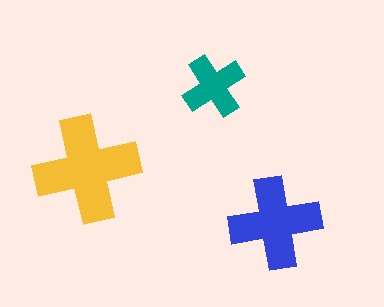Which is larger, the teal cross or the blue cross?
The blue one.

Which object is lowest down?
The blue cross is bottommost.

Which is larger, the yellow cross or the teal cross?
The yellow one.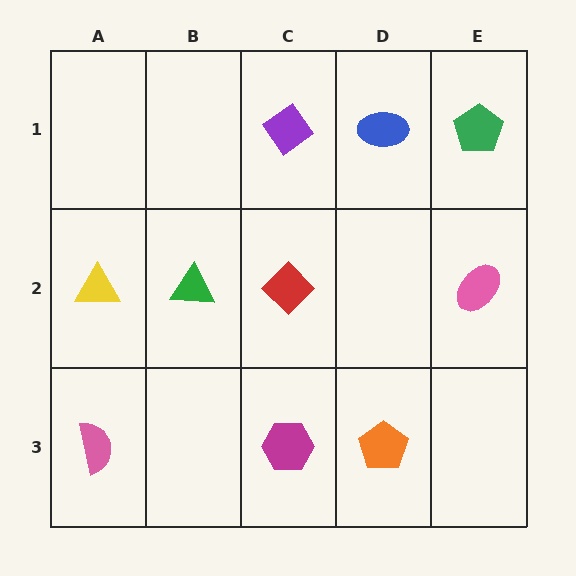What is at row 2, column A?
A yellow triangle.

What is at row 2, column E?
A pink ellipse.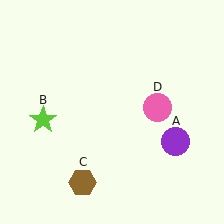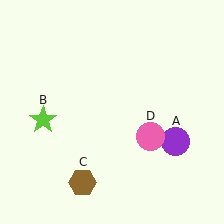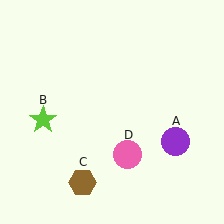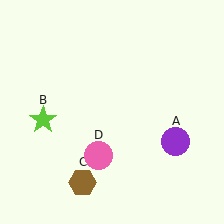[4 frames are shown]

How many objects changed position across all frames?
1 object changed position: pink circle (object D).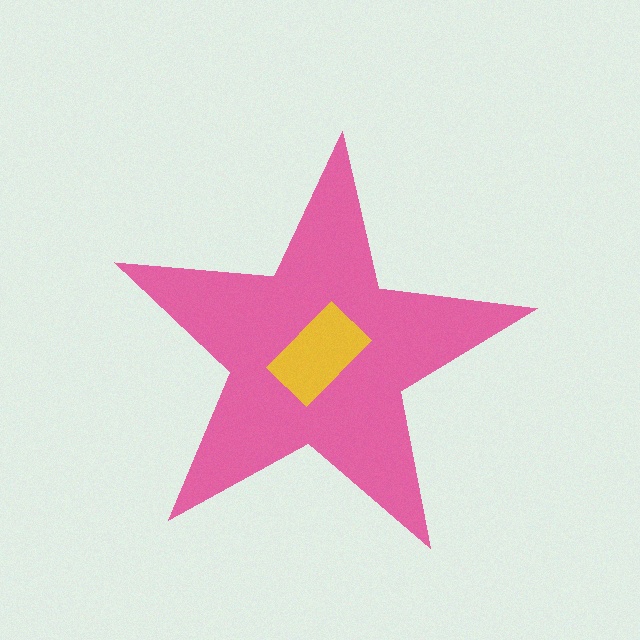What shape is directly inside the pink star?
The yellow rectangle.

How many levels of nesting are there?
2.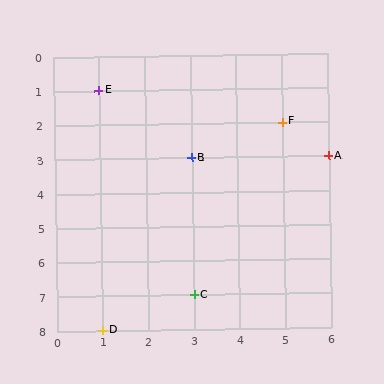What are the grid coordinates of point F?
Point F is at grid coordinates (5, 2).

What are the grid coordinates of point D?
Point D is at grid coordinates (1, 8).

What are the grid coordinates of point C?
Point C is at grid coordinates (3, 7).